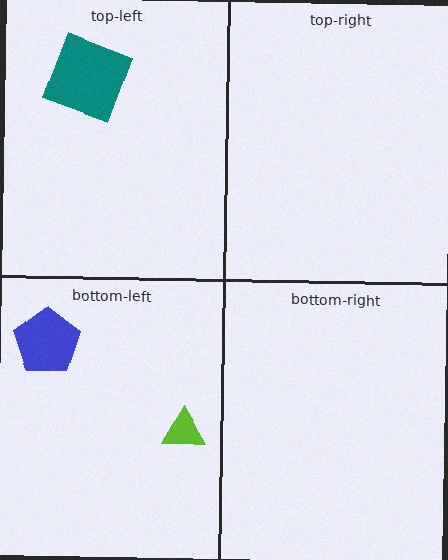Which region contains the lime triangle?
The bottom-left region.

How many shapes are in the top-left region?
1.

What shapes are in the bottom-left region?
The lime triangle, the blue pentagon.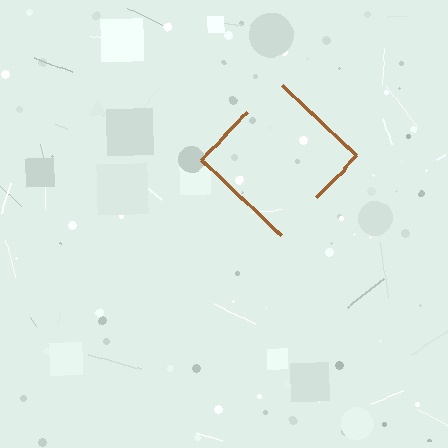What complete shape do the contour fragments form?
The contour fragments form a diamond.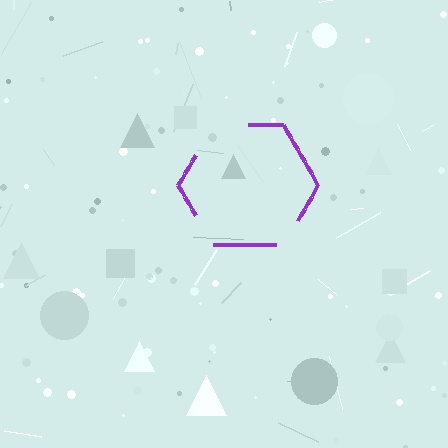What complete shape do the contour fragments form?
The contour fragments form a hexagon.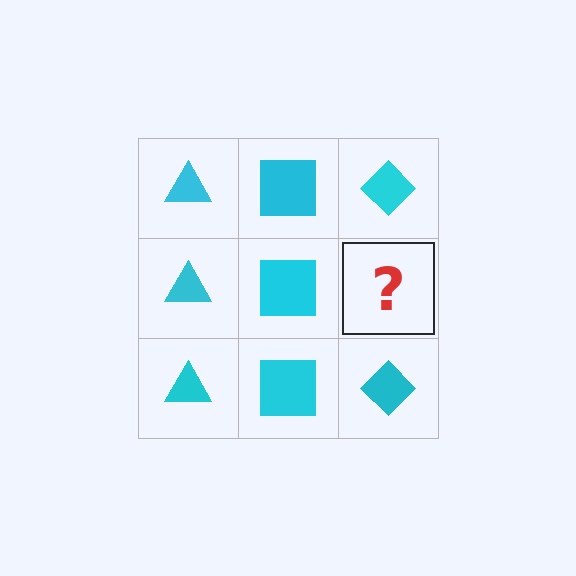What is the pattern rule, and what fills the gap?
The rule is that each column has a consistent shape. The gap should be filled with a cyan diamond.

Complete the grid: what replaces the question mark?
The question mark should be replaced with a cyan diamond.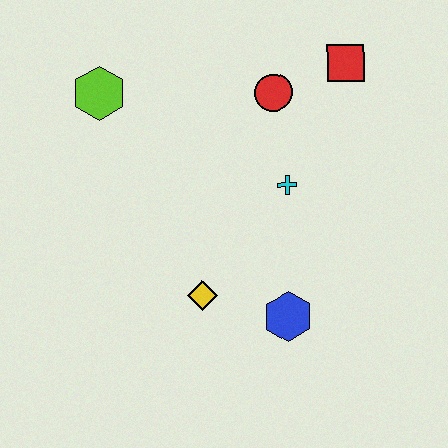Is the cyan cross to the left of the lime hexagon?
No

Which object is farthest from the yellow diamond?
The red square is farthest from the yellow diamond.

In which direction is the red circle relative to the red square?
The red circle is to the left of the red square.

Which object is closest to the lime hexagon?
The red circle is closest to the lime hexagon.